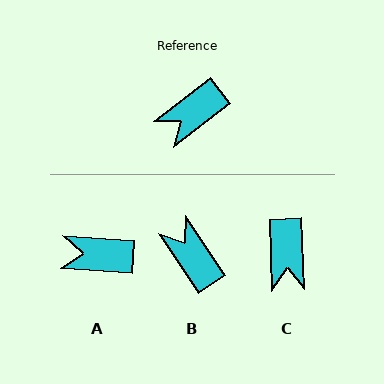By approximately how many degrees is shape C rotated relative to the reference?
Approximately 55 degrees counter-clockwise.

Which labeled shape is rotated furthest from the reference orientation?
B, about 94 degrees away.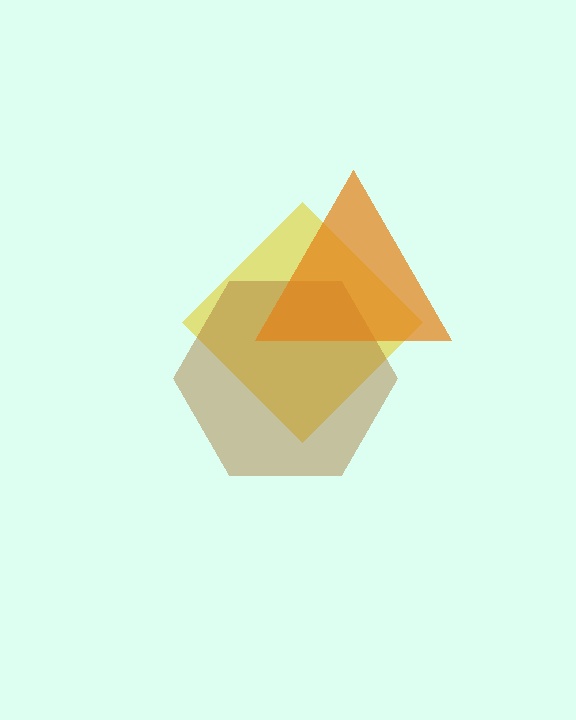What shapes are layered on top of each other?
The layered shapes are: a yellow diamond, a brown hexagon, an orange triangle.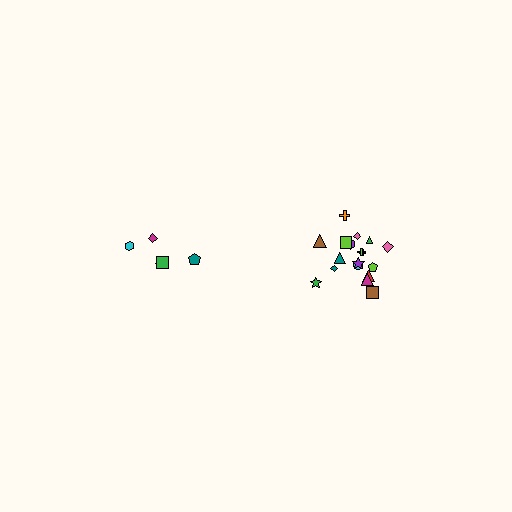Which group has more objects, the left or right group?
The right group.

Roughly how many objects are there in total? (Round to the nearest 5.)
Roughly 25 objects in total.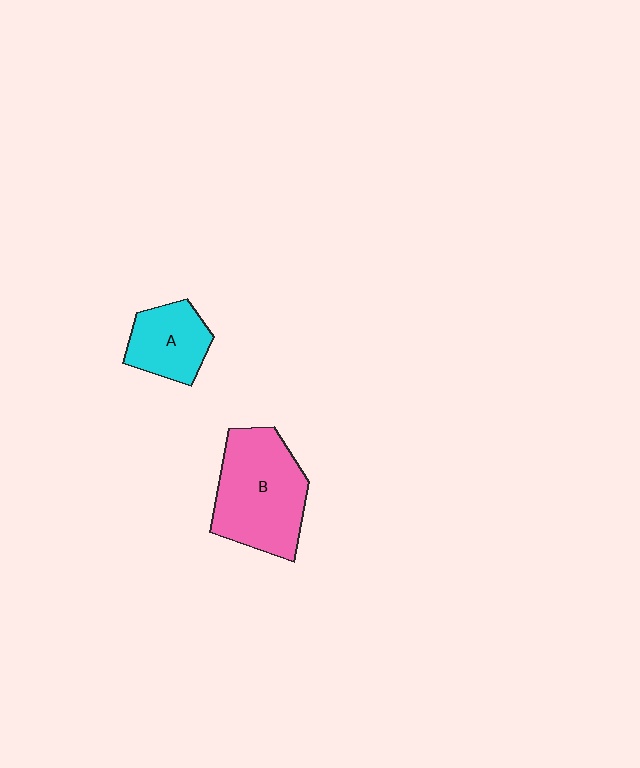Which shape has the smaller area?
Shape A (cyan).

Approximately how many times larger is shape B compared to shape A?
Approximately 1.8 times.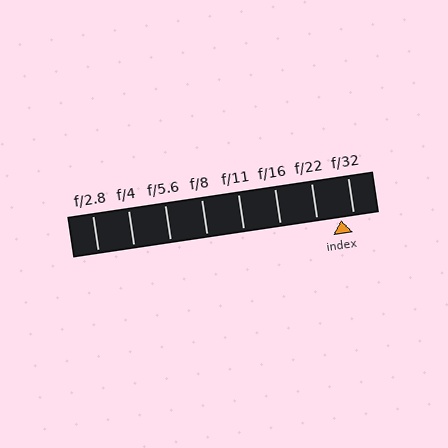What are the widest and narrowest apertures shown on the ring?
The widest aperture shown is f/2.8 and the narrowest is f/32.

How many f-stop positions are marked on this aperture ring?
There are 8 f-stop positions marked.